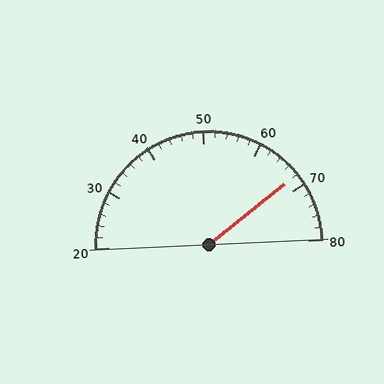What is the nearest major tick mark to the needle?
The nearest major tick mark is 70.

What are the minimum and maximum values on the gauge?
The gauge ranges from 20 to 80.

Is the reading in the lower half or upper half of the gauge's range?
The reading is in the upper half of the range (20 to 80).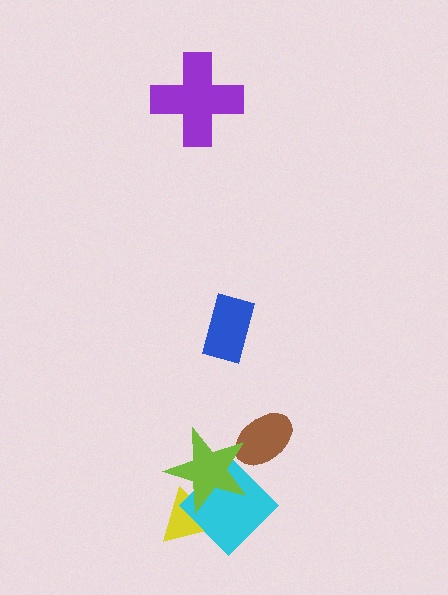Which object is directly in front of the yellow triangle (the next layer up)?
The cyan diamond is directly in front of the yellow triangle.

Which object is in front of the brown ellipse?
The lime star is in front of the brown ellipse.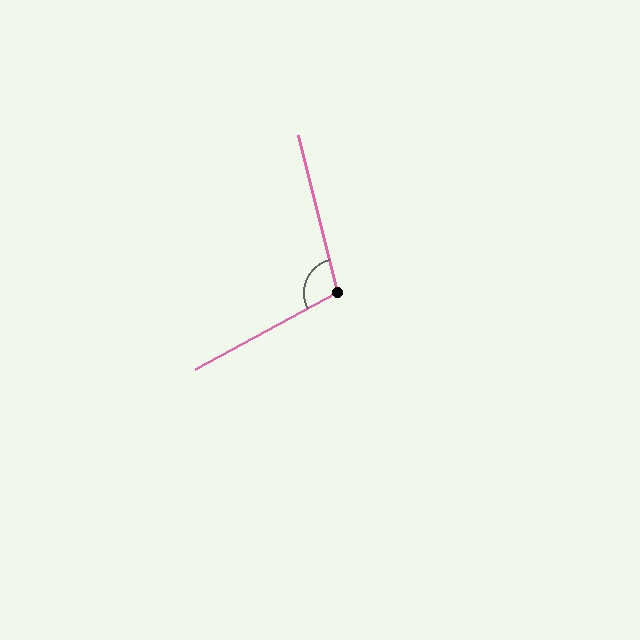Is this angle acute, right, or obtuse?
It is obtuse.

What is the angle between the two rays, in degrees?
Approximately 104 degrees.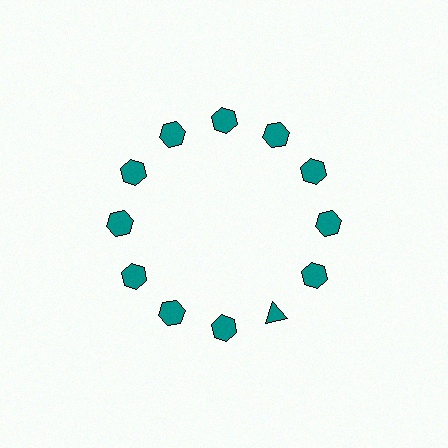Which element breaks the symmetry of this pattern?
The teal triangle at roughly the 5 o'clock position breaks the symmetry. All other shapes are teal hexagons.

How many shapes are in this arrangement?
There are 12 shapes arranged in a ring pattern.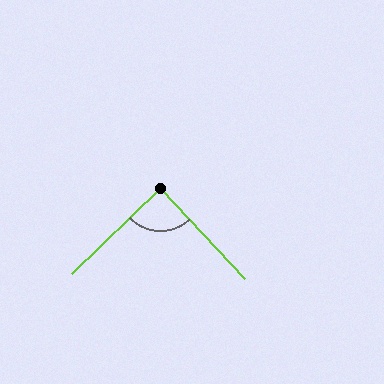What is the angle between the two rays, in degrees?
Approximately 89 degrees.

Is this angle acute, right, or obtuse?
It is approximately a right angle.